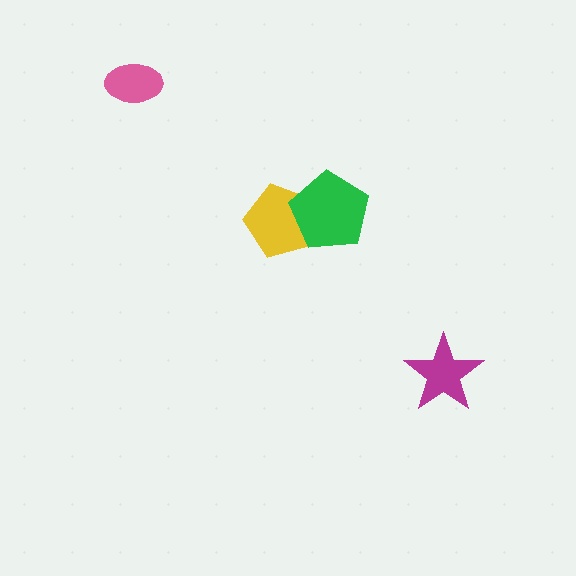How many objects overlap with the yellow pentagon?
1 object overlaps with the yellow pentagon.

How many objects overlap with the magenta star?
0 objects overlap with the magenta star.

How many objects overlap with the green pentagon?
1 object overlaps with the green pentagon.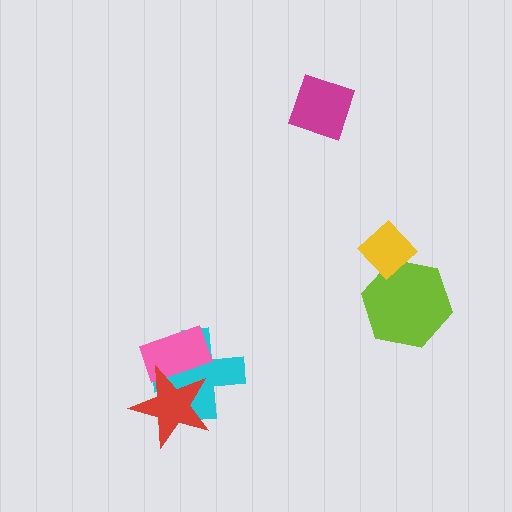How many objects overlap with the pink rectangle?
2 objects overlap with the pink rectangle.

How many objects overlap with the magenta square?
0 objects overlap with the magenta square.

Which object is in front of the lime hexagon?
The yellow diamond is in front of the lime hexagon.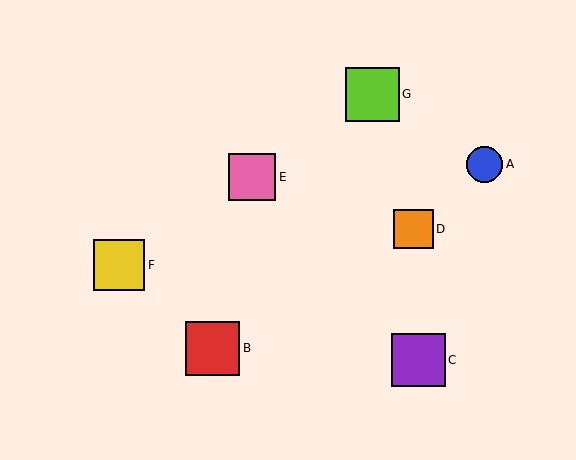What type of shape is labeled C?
Shape C is a purple square.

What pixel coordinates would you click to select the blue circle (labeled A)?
Click at (485, 164) to select the blue circle A.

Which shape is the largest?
The lime square (labeled G) is the largest.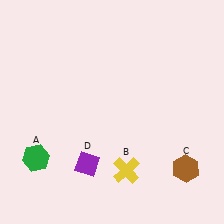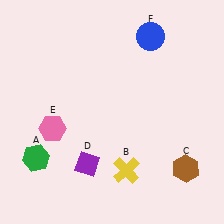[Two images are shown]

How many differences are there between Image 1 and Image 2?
There are 2 differences between the two images.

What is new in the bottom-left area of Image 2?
A pink hexagon (E) was added in the bottom-left area of Image 2.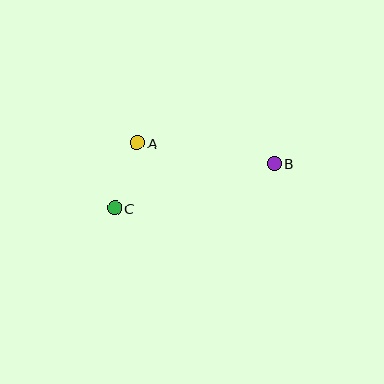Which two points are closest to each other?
Points A and C are closest to each other.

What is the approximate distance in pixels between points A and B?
The distance between A and B is approximately 138 pixels.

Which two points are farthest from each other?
Points B and C are farthest from each other.